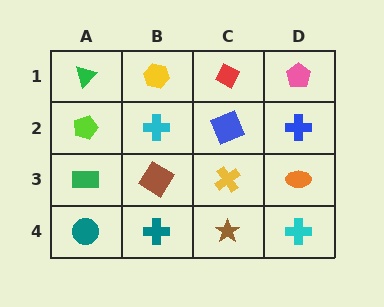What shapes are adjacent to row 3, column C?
A blue square (row 2, column C), a brown star (row 4, column C), a brown diamond (row 3, column B), an orange ellipse (row 3, column D).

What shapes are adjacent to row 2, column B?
A yellow hexagon (row 1, column B), a brown diamond (row 3, column B), a lime pentagon (row 2, column A), a blue square (row 2, column C).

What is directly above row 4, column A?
A green rectangle.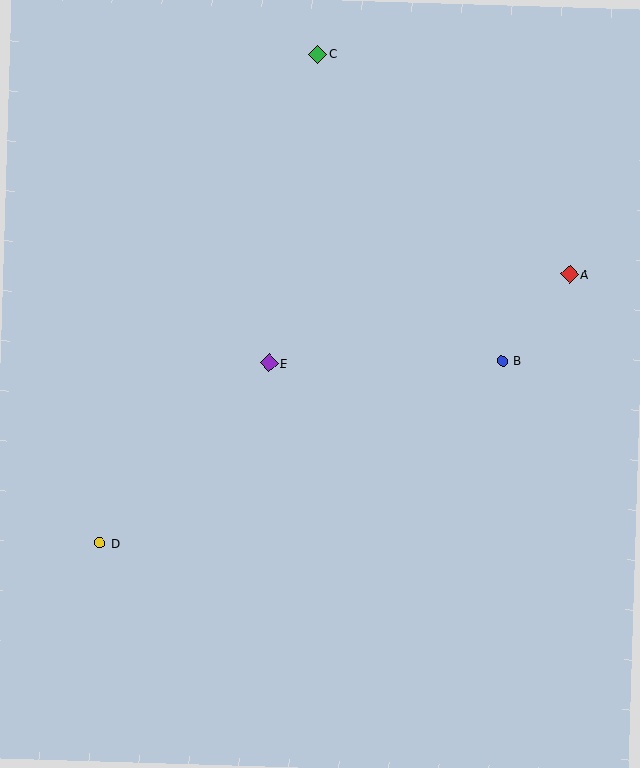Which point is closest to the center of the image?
Point E at (269, 363) is closest to the center.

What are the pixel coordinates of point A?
Point A is at (570, 274).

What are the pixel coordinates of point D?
Point D is at (100, 543).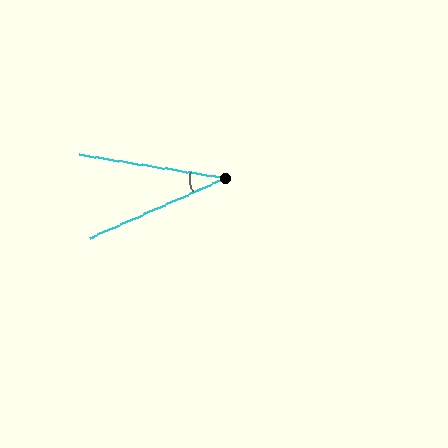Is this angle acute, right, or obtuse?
It is acute.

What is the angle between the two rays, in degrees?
Approximately 33 degrees.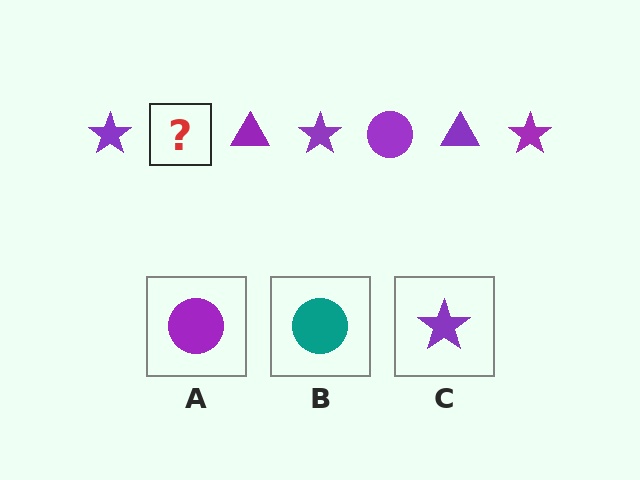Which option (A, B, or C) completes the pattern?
A.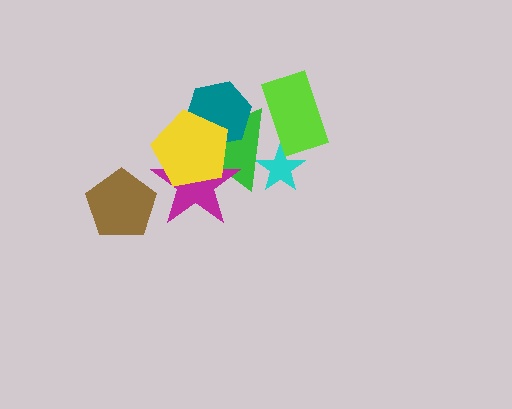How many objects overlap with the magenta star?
2 objects overlap with the magenta star.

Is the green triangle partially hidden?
Yes, it is partially covered by another shape.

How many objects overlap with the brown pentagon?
0 objects overlap with the brown pentagon.